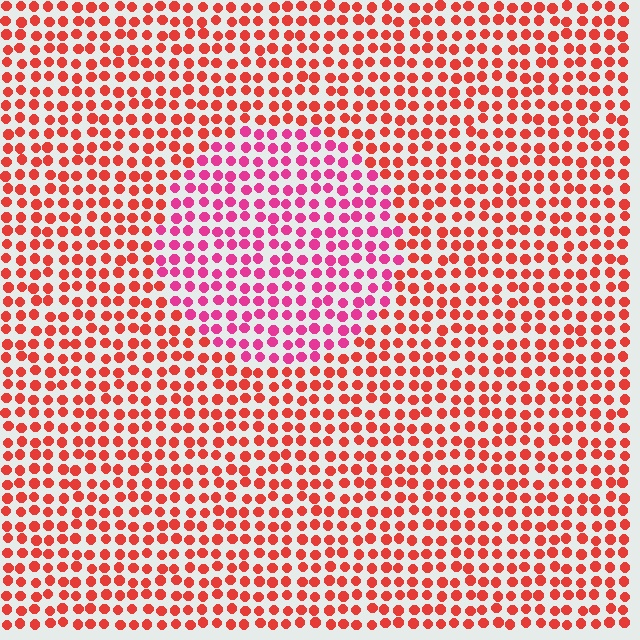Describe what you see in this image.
The image is filled with small red elements in a uniform arrangement. A circle-shaped region is visible where the elements are tinted to a slightly different hue, forming a subtle color boundary.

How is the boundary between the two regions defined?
The boundary is defined purely by a slight shift in hue (about 35 degrees). Spacing, size, and orientation are identical on both sides.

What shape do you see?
I see a circle.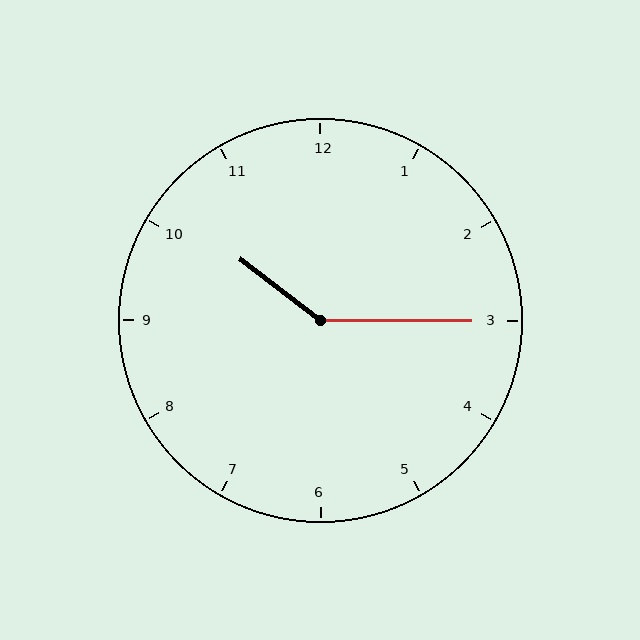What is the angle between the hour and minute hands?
Approximately 142 degrees.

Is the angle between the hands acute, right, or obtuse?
It is obtuse.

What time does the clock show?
10:15.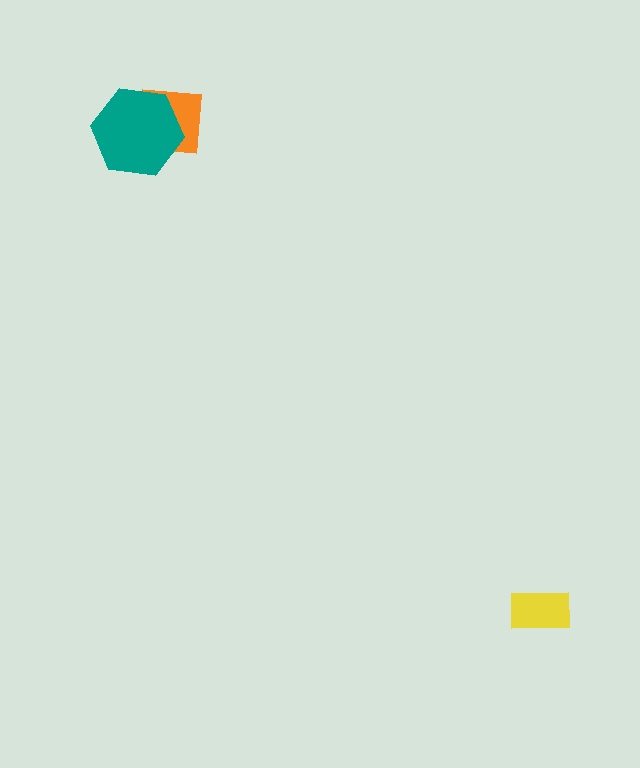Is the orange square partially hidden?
Yes, it is partially covered by another shape.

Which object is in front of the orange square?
The teal hexagon is in front of the orange square.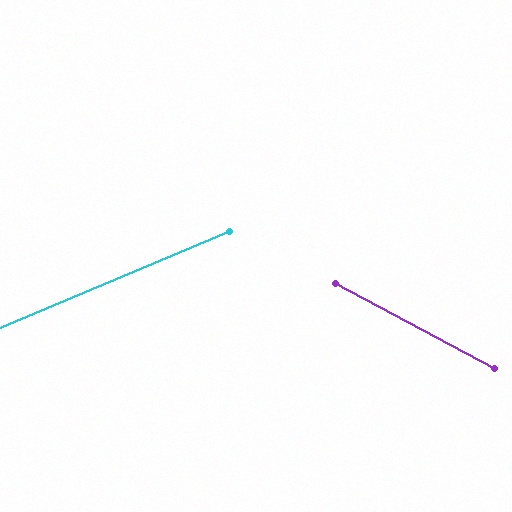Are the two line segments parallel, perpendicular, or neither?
Neither parallel nor perpendicular — they differ by about 51°.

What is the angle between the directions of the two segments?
Approximately 51 degrees.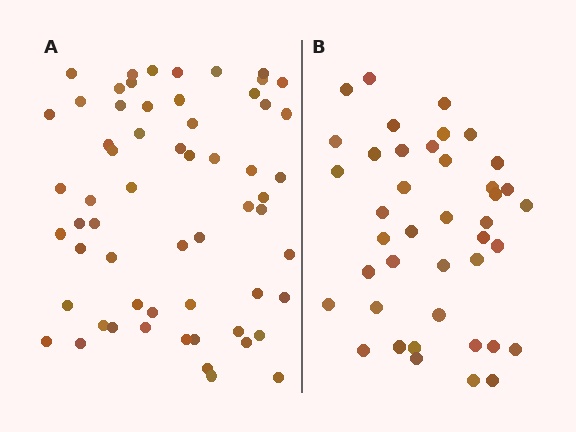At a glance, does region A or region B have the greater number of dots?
Region A (the left region) has more dots.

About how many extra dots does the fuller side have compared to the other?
Region A has approximately 20 more dots than region B.